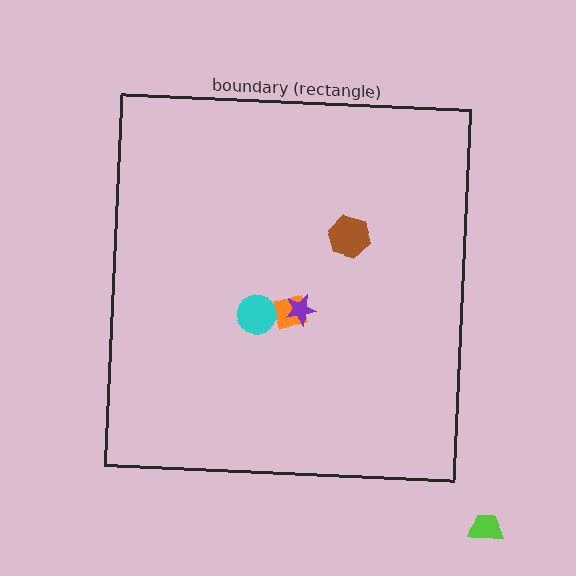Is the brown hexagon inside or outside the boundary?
Inside.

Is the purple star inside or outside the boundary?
Inside.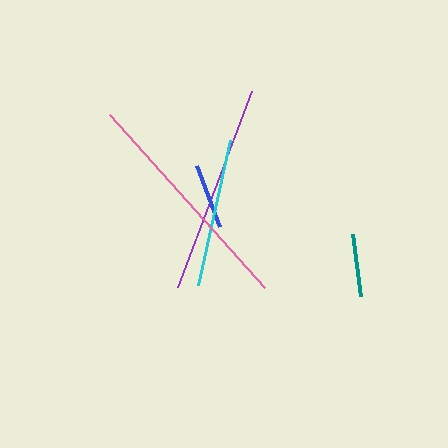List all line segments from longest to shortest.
From longest to shortest: pink, purple, cyan, blue, teal.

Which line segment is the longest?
The pink line is the longest at approximately 232 pixels.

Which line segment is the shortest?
The teal line is the shortest at approximately 62 pixels.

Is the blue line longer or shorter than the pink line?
The pink line is longer than the blue line.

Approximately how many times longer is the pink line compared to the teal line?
The pink line is approximately 3.7 times the length of the teal line.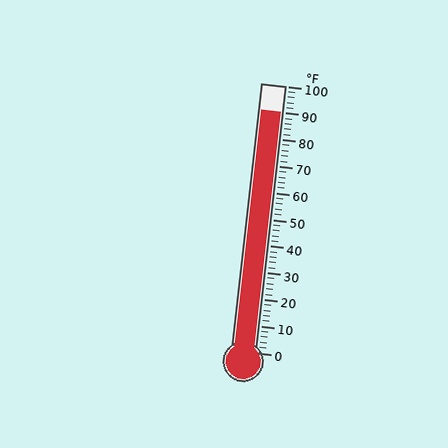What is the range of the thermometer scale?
The thermometer scale ranges from 0°F to 100°F.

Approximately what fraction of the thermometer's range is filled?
The thermometer is filled to approximately 90% of its range.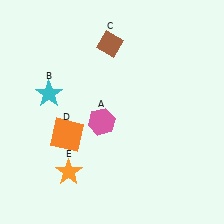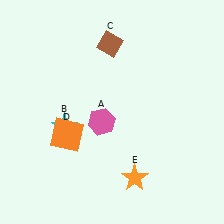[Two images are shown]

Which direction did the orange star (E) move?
The orange star (E) moved right.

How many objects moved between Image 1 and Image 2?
2 objects moved between the two images.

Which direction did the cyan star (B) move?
The cyan star (B) moved down.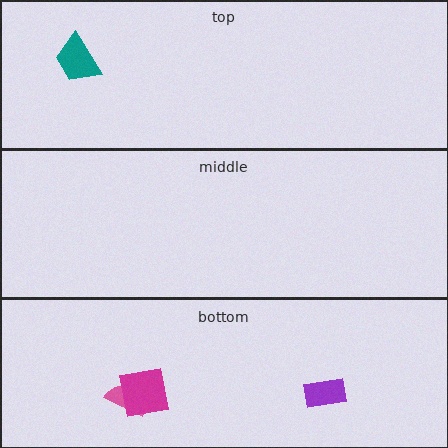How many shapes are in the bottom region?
3.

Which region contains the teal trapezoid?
The top region.